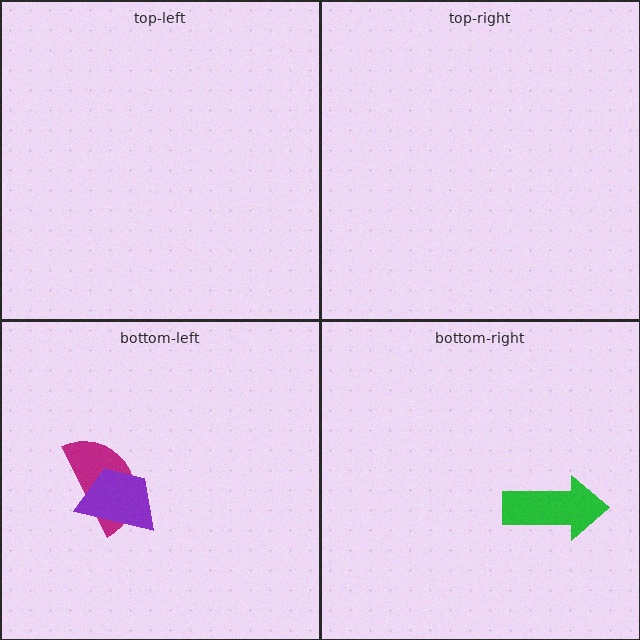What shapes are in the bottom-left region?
The magenta semicircle, the purple trapezoid.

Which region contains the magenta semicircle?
The bottom-left region.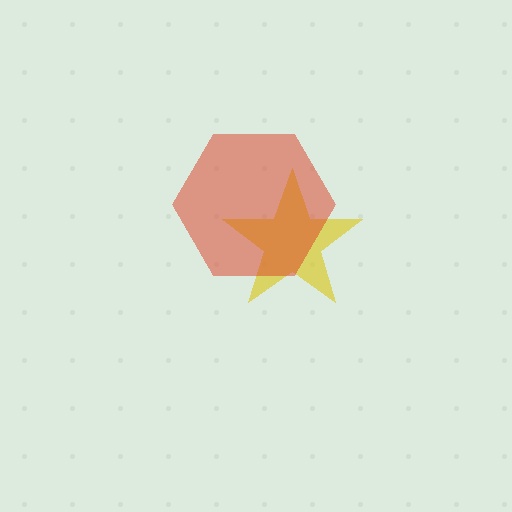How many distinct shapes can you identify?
There are 2 distinct shapes: a yellow star, a red hexagon.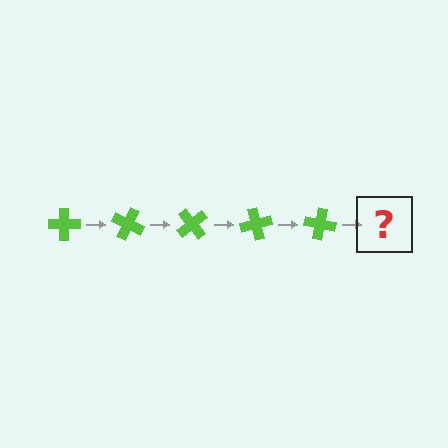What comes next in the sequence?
The next element should be a lime cross rotated 125 degrees.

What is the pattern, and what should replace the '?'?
The pattern is that the cross rotates 25 degrees each step. The '?' should be a lime cross rotated 125 degrees.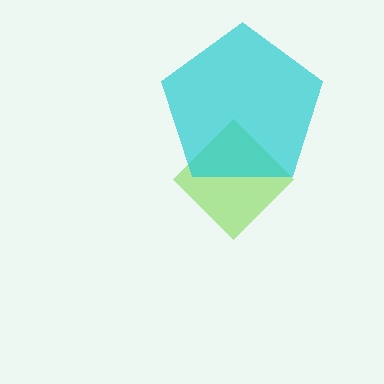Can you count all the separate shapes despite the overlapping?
Yes, there are 2 separate shapes.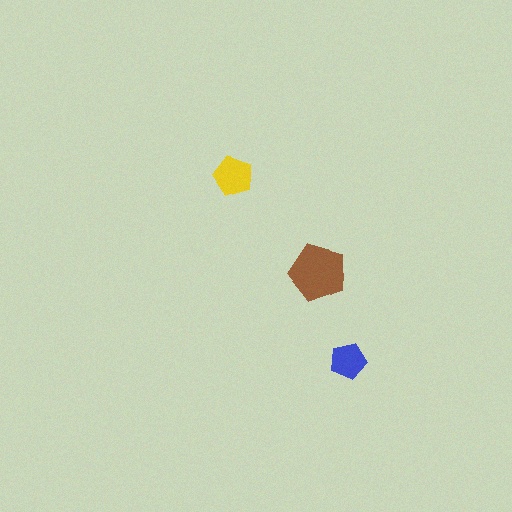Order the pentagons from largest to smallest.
the brown one, the yellow one, the blue one.